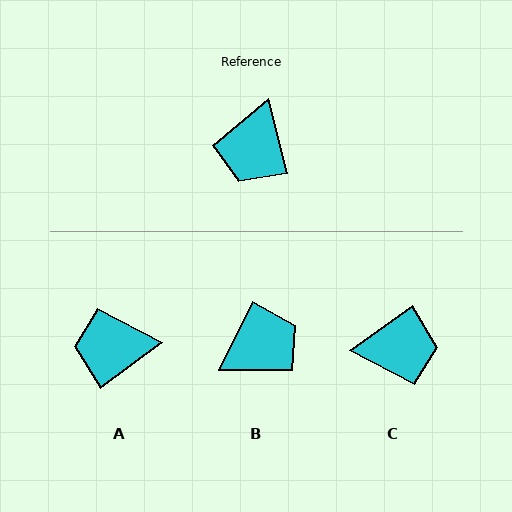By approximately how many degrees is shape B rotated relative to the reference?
Approximately 140 degrees counter-clockwise.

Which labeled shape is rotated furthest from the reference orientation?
B, about 140 degrees away.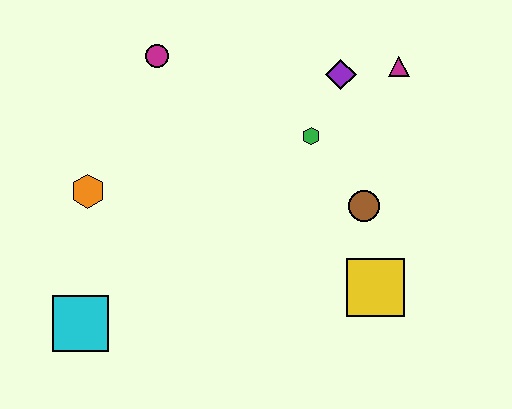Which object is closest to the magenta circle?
The orange hexagon is closest to the magenta circle.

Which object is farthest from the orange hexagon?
The magenta triangle is farthest from the orange hexagon.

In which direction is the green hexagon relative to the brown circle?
The green hexagon is above the brown circle.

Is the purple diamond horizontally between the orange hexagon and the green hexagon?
No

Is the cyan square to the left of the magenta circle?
Yes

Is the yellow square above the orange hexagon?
No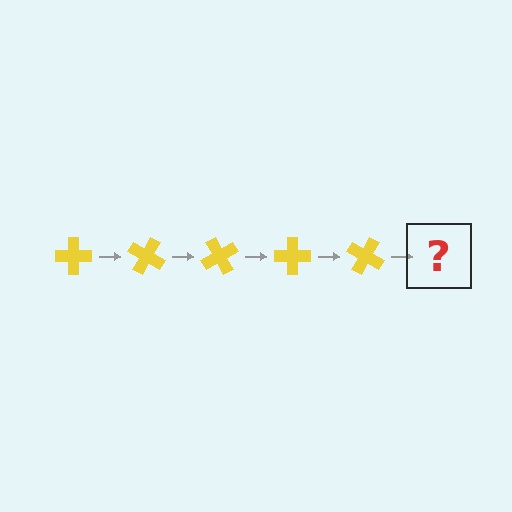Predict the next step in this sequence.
The next step is a yellow cross rotated 150 degrees.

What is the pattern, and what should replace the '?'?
The pattern is that the cross rotates 30 degrees each step. The '?' should be a yellow cross rotated 150 degrees.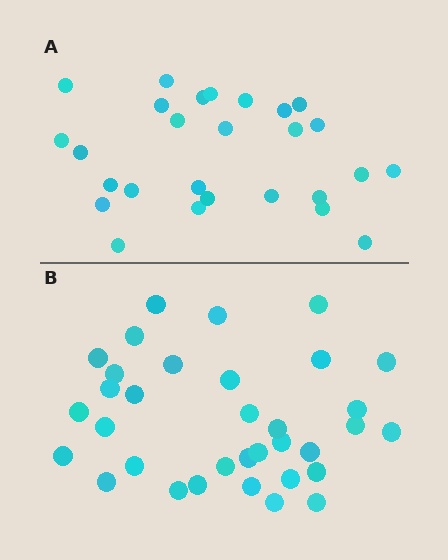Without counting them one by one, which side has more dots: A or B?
Region B (the bottom region) has more dots.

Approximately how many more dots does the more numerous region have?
Region B has roughly 8 or so more dots than region A.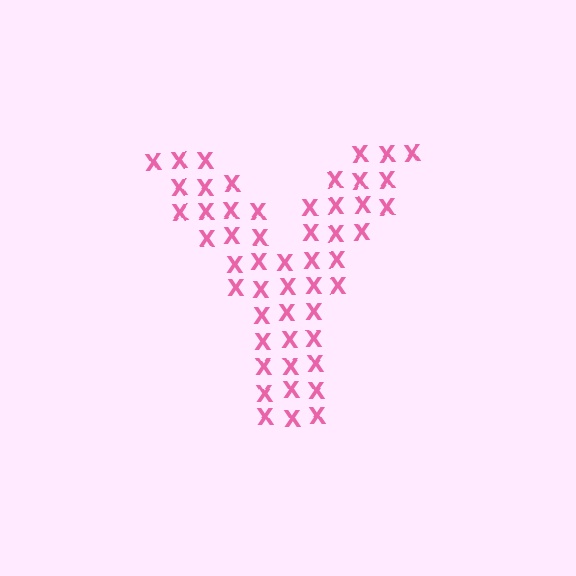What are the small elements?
The small elements are letter X's.